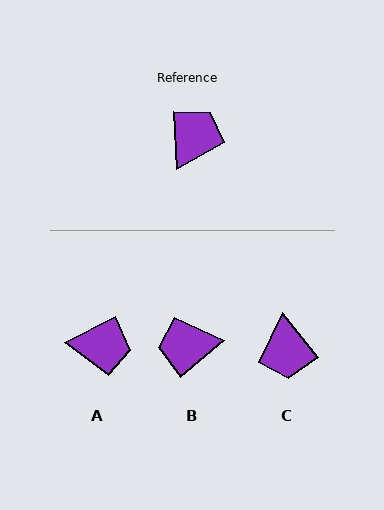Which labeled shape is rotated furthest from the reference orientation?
C, about 143 degrees away.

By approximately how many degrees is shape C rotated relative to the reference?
Approximately 143 degrees clockwise.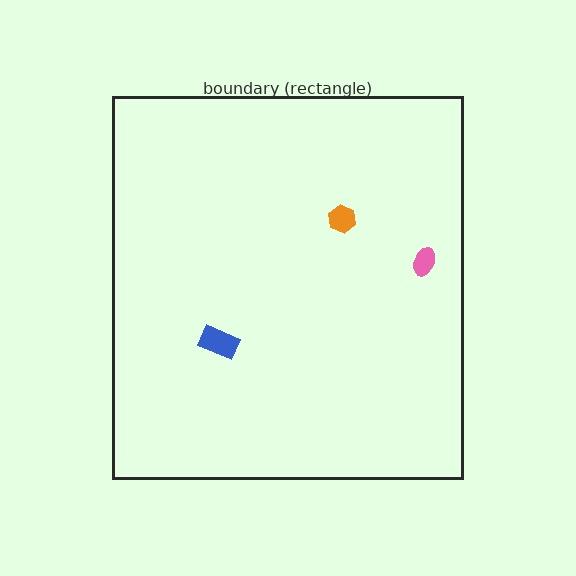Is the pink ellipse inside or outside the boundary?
Inside.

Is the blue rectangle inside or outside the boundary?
Inside.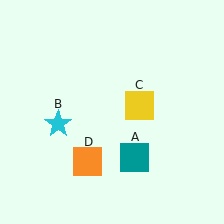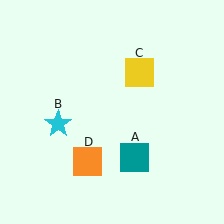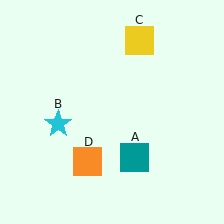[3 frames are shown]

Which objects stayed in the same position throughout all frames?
Teal square (object A) and cyan star (object B) and orange square (object D) remained stationary.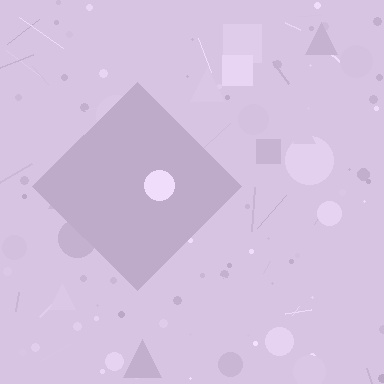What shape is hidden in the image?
A diamond is hidden in the image.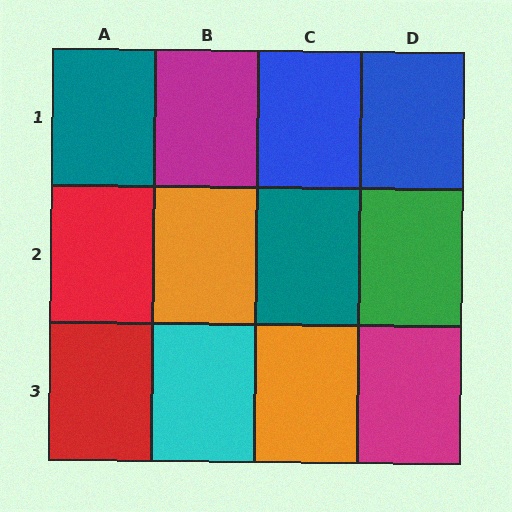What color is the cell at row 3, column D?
Magenta.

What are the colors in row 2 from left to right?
Red, orange, teal, green.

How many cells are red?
2 cells are red.